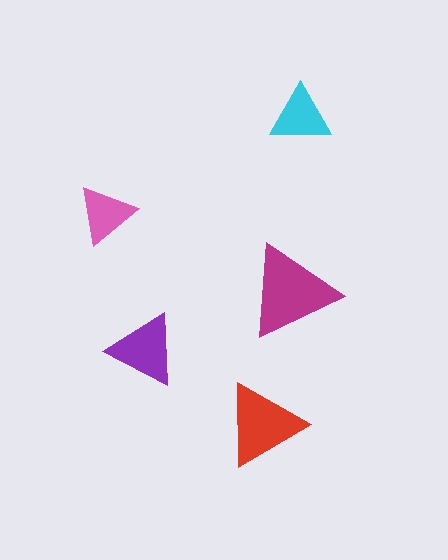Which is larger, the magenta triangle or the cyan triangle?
The magenta one.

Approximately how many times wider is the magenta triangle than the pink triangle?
About 1.5 times wider.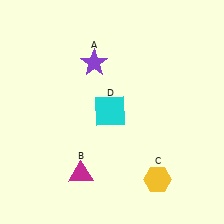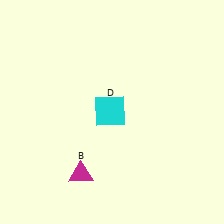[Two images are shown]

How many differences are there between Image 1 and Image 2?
There are 2 differences between the two images.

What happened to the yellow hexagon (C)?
The yellow hexagon (C) was removed in Image 2. It was in the bottom-right area of Image 1.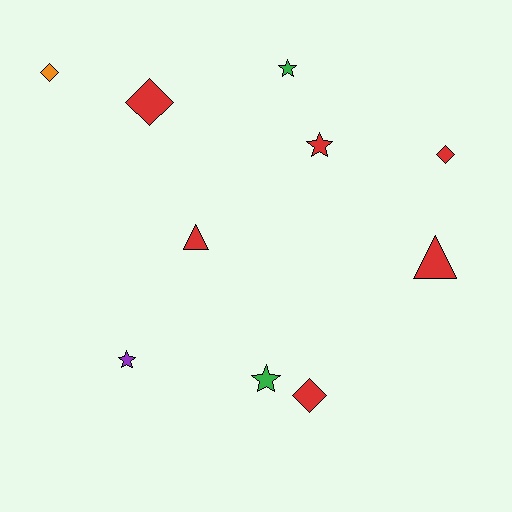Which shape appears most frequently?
Diamond, with 4 objects.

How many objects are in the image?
There are 10 objects.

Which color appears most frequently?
Red, with 6 objects.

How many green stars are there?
There are 2 green stars.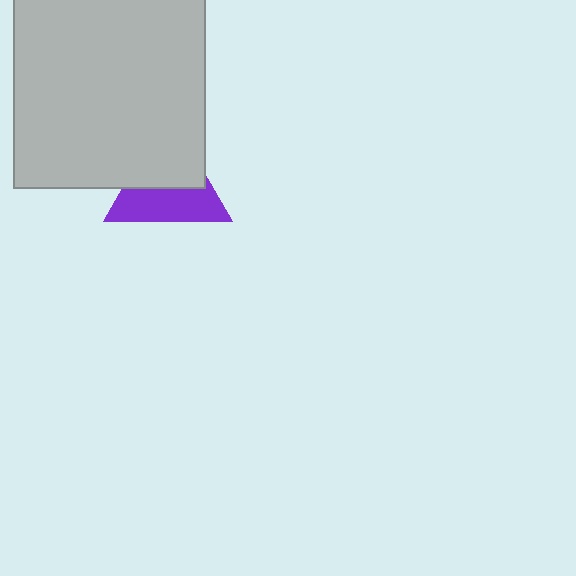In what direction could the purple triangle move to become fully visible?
The purple triangle could move down. That would shift it out from behind the light gray square entirely.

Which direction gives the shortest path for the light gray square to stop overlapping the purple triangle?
Moving up gives the shortest separation.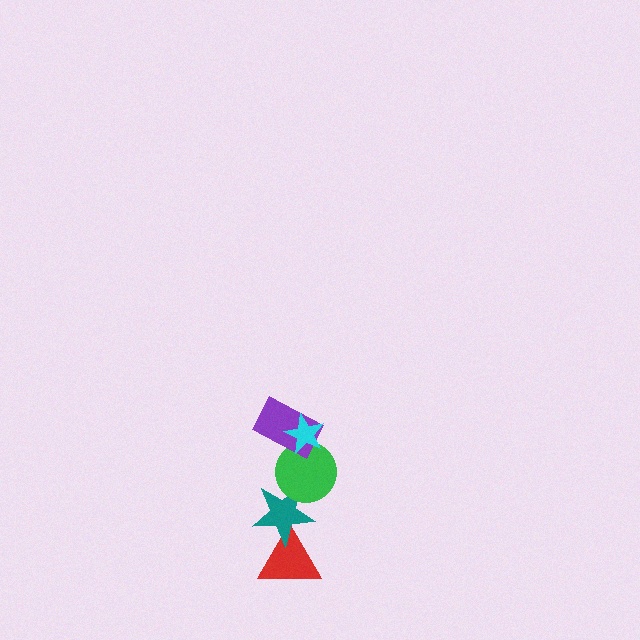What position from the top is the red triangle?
The red triangle is 5th from the top.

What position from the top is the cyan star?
The cyan star is 1st from the top.